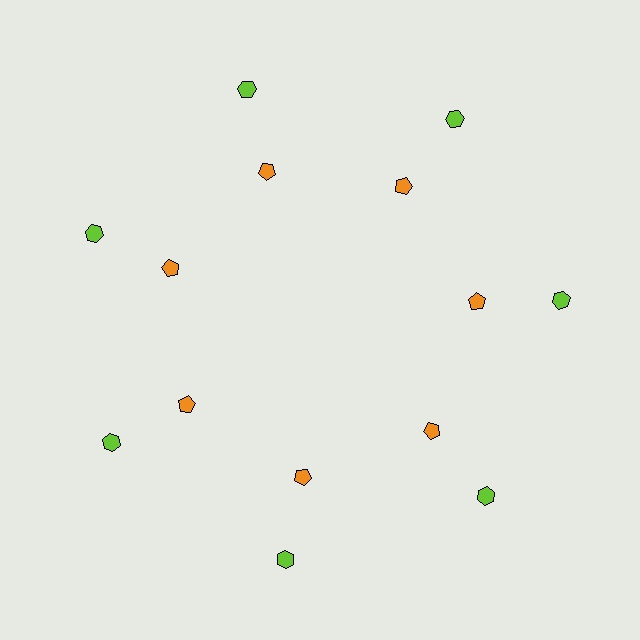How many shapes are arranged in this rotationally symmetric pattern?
There are 14 shapes, arranged in 7 groups of 2.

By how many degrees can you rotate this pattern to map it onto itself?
The pattern maps onto itself every 51 degrees of rotation.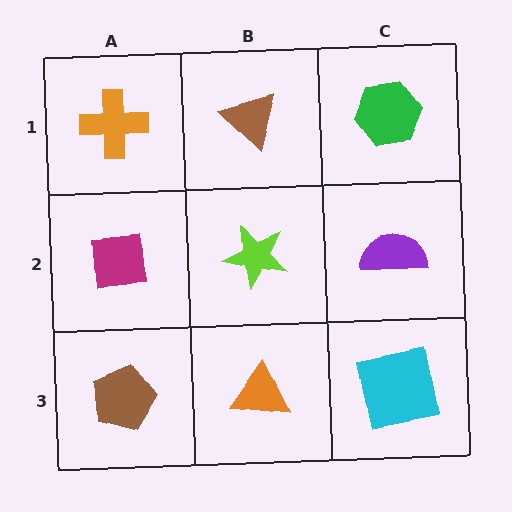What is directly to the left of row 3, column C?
An orange triangle.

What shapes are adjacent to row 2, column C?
A green hexagon (row 1, column C), a cyan square (row 3, column C), a lime star (row 2, column B).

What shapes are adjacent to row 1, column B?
A lime star (row 2, column B), an orange cross (row 1, column A), a green hexagon (row 1, column C).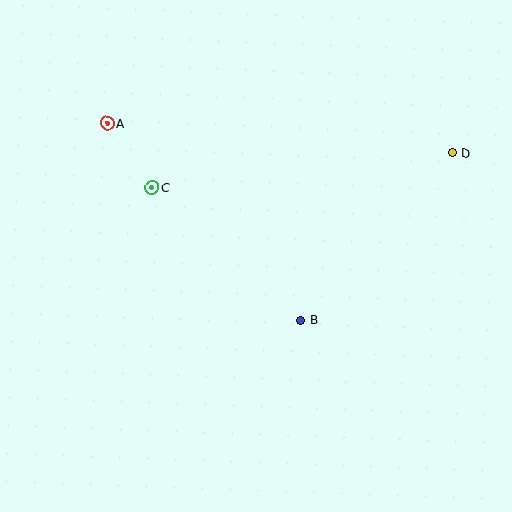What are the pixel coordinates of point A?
Point A is at (107, 123).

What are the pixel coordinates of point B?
Point B is at (301, 320).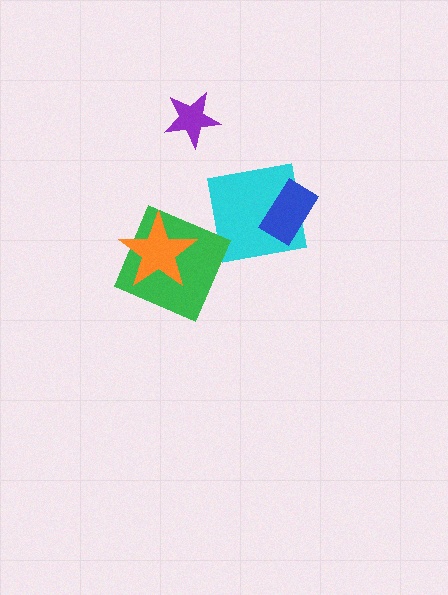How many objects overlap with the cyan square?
1 object overlaps with the cyan square.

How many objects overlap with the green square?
1 object overlaps with the green square.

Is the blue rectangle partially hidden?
No, no other shape covers it.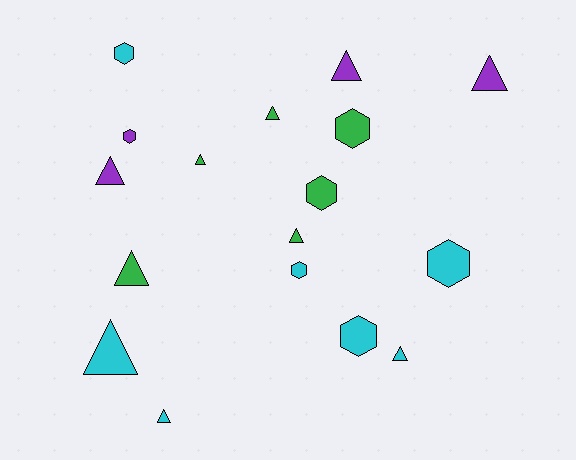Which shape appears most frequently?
Triangle, with 10 objects.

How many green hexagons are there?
There are 2 green hexagons.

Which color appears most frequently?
Cyan, with 7 objects.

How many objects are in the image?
There are 17 objects.